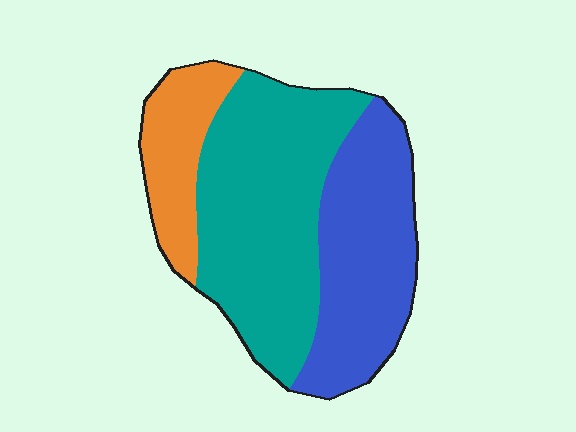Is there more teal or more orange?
Teal.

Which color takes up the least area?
Orange, at roughly 15%.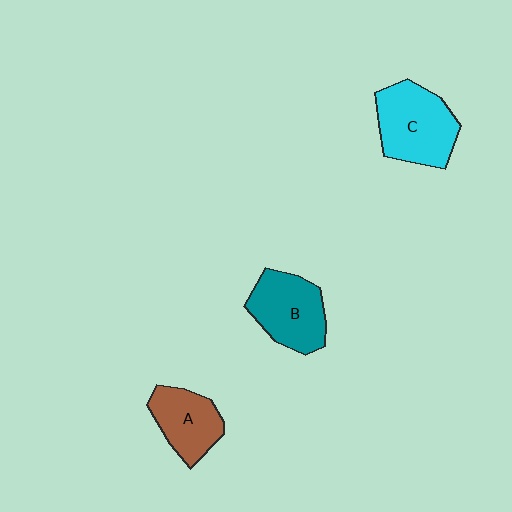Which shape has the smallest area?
Shape A (brown).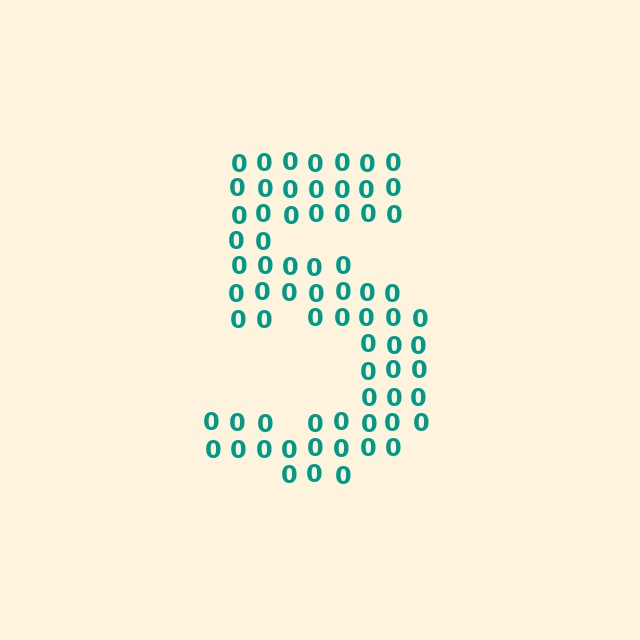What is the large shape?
The large shape is the digit 5.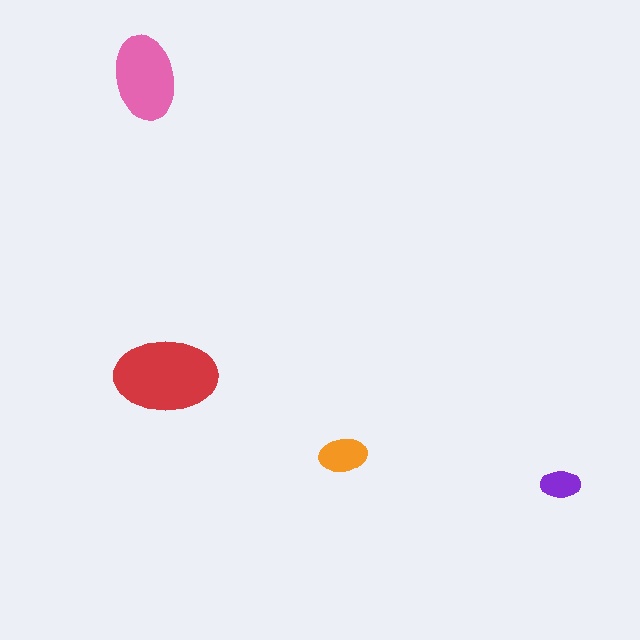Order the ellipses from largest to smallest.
the red one, the pink one, the orange one, the purple one.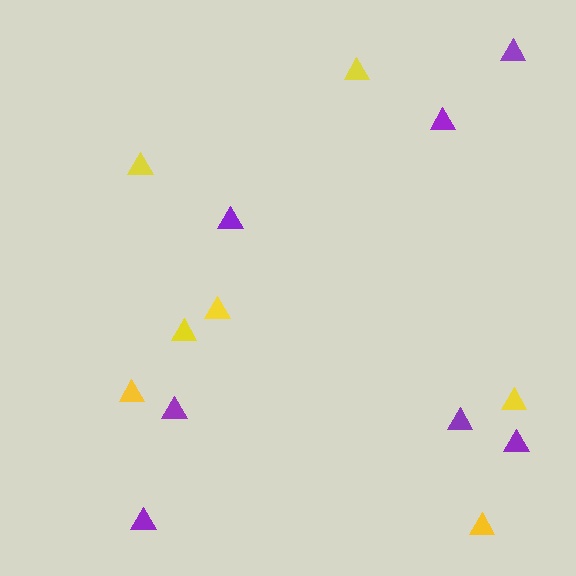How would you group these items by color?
There are 2 groups: one group of yellow triangles (7) and one group of purple triangles (7).